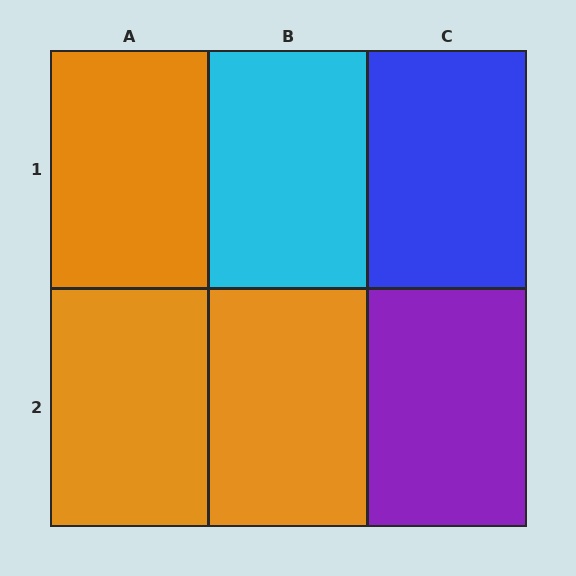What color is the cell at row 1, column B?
Cyan.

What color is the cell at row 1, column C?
Blue.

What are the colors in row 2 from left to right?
Orange, orange, purple.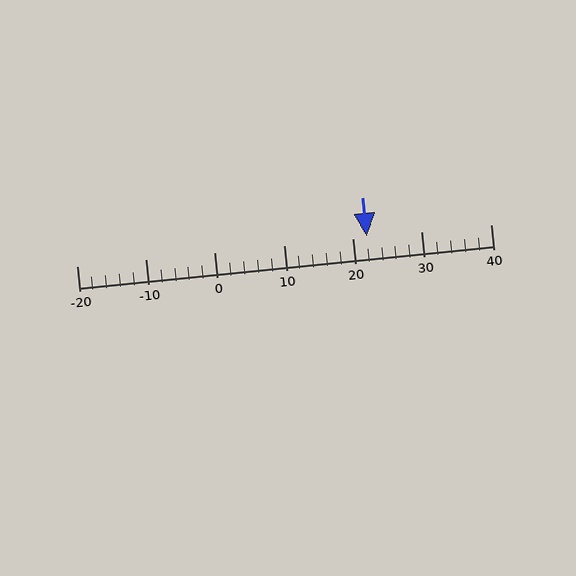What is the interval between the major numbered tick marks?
The major tick marks are spaced 10 units apart.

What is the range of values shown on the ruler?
The ruler shows values from -20 to 40.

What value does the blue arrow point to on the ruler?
The blue arrow points to approximately 22.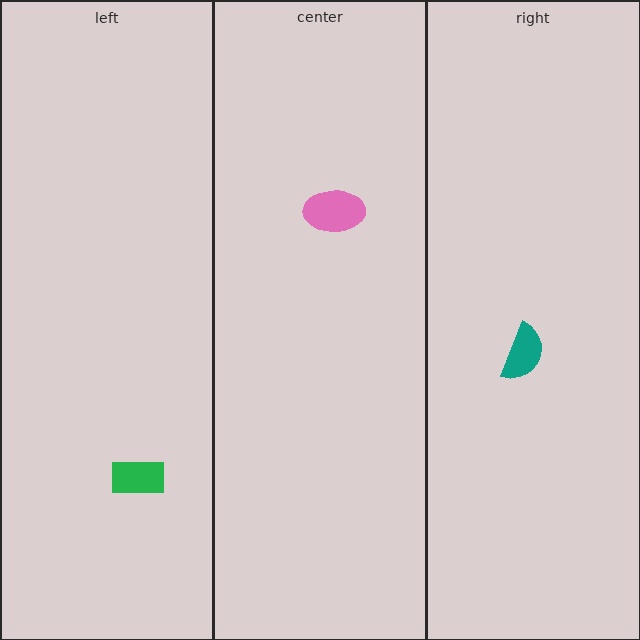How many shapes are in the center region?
1.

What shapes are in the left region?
The green rectangle.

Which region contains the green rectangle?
The left region.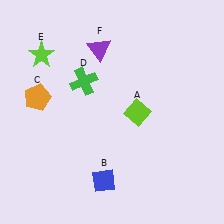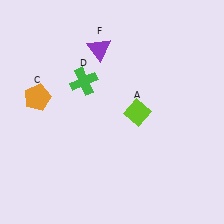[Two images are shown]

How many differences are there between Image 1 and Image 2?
There are 2 differences between the two images.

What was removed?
The blue diamond (B), the lime star (E) were removed in Image 2.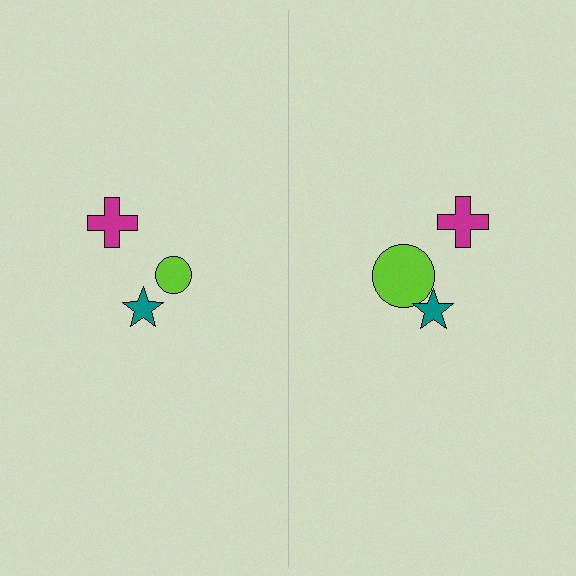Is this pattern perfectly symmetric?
No, the pattern is not perfectly symmetric. The lime circle on the right side has a different size than its mirror counterpart.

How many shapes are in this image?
There are 6 shapes in this image.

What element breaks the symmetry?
The lime circle on the right side has a different size than its mirror counterpart.